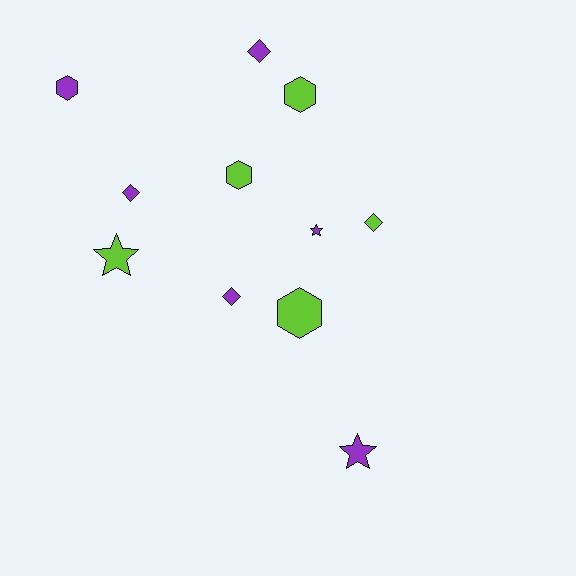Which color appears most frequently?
Purple, with 6 objects.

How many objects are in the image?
There are 11 objects.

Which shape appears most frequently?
Hexagon, with 4 objects.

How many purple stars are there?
There are 2 purple stars.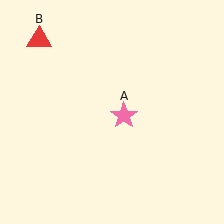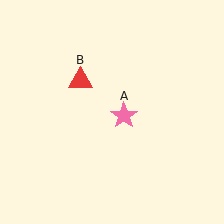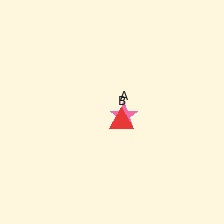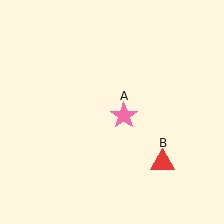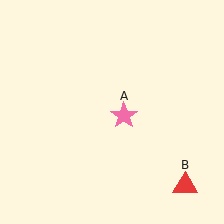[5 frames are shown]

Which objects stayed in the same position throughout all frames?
Pink star (object A) remained stationary.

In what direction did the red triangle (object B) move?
The red triangle (object B) moved down and to the right.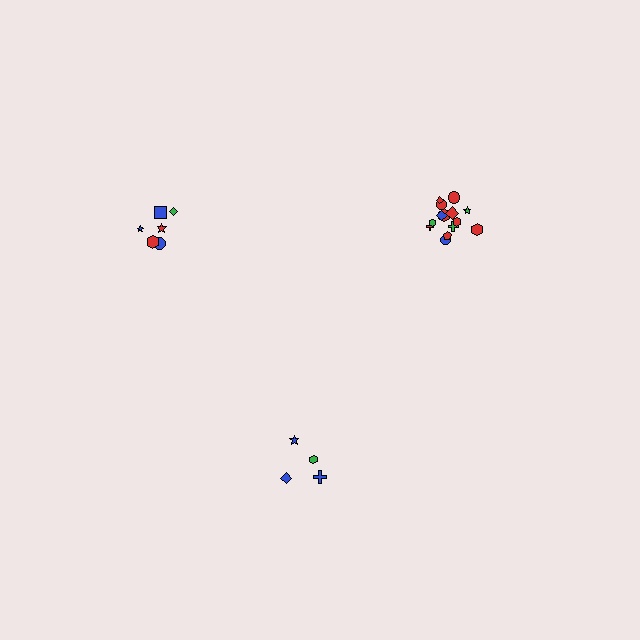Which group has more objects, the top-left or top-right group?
The top-right group.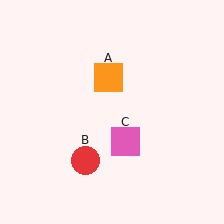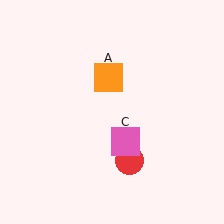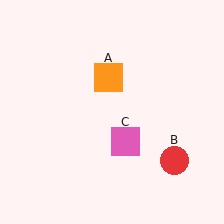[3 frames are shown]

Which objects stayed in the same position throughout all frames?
Orange square (object A) and pink square (object C) remained stationary.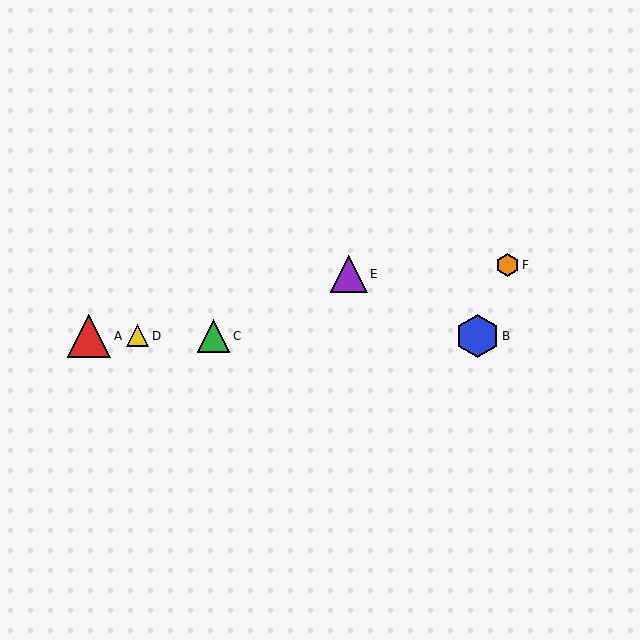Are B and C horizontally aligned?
Yes, both are at y≈336.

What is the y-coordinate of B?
Object B is at y≈336.